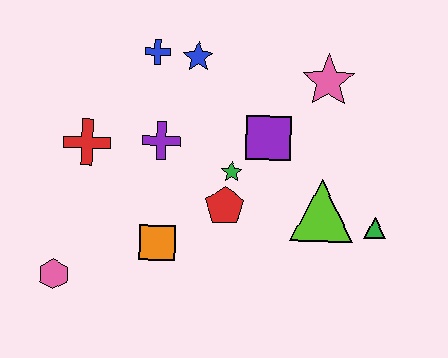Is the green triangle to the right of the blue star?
Yes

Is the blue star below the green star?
No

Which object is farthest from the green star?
The pink hexagon is farthest from the green star.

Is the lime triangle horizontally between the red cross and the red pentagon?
No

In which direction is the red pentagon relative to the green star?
The red pentagon is below the green star.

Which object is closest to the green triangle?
The lime triangle is closest to the green triangle.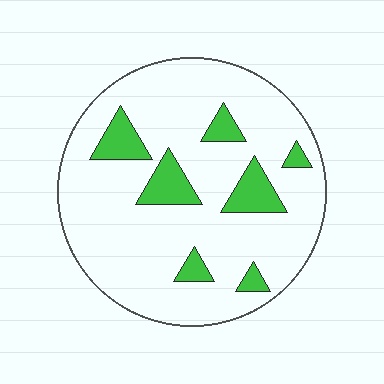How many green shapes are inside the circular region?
7.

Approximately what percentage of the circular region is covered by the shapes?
Approximately 15%.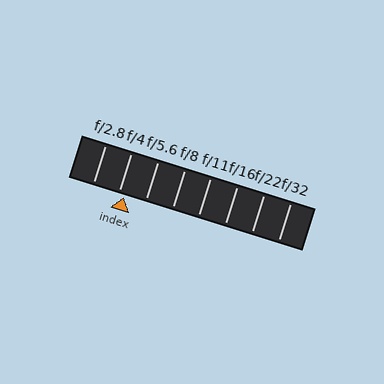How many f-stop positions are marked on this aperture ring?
There are 8 f-stop positions marked.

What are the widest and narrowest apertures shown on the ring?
The widest aperture shown is f/2.8 and the narrowest is f/32.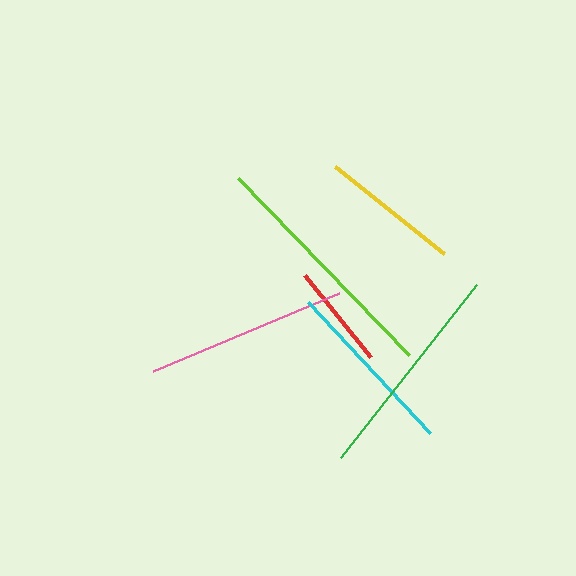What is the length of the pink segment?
The pink segment is approximately 202 pixels long.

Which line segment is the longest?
The lime line is the longest at approximately 246 pixels.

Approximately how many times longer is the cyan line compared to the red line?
The cyan line is approximately 1.7 times the length of the red line.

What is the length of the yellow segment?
The yellow segment is approximately 139 pixels long.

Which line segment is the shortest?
The red line is the shortest at approximately 106 pixels.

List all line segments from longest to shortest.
From longest to shortest: lime, green, pink, cyan, yellow, red.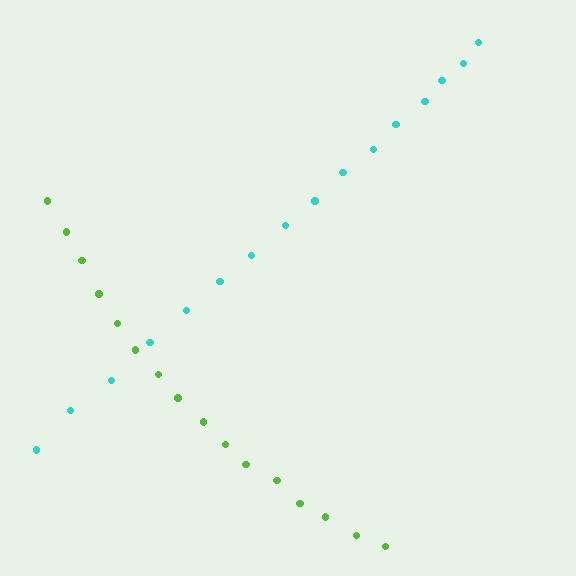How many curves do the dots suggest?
There are 2 distinct paths.